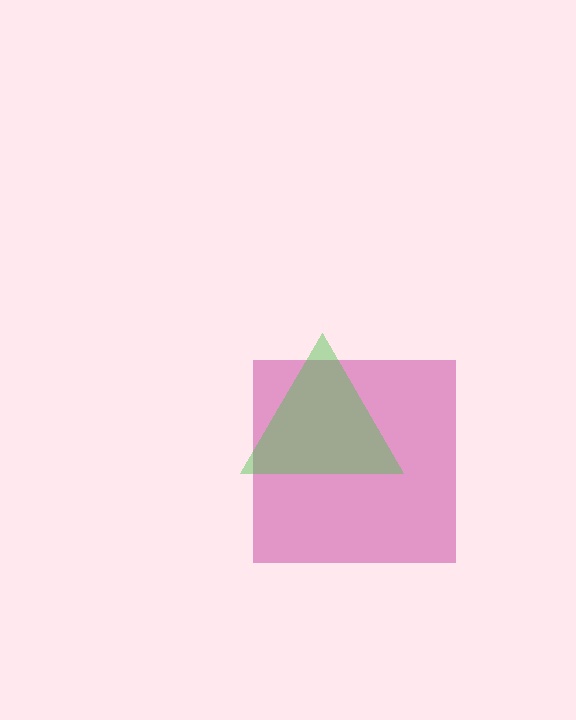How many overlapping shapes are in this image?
There are 2 overlapping shapes in the image.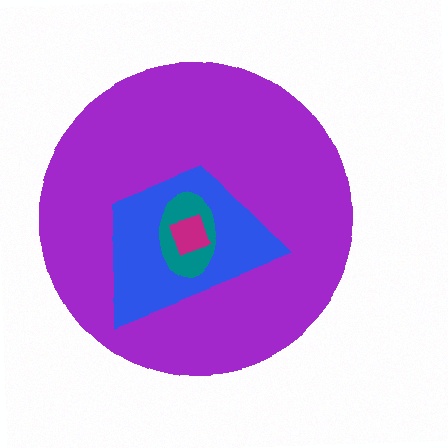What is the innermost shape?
The magenta diamond.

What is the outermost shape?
The purple circle.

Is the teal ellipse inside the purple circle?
Yes.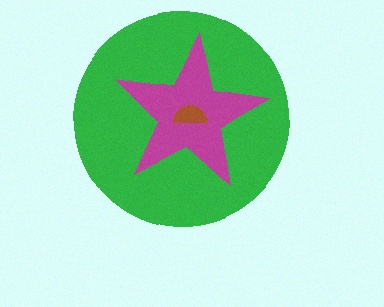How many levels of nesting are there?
3.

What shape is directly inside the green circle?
The magenta star.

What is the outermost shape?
The green circle.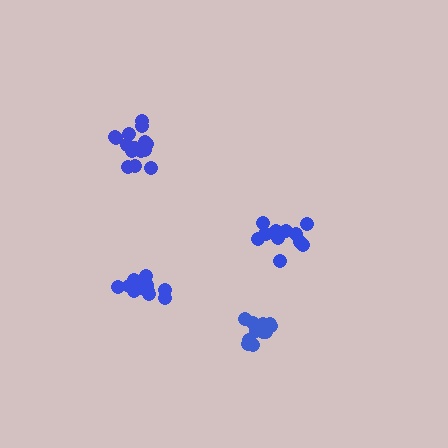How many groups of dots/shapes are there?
There are 4 groups.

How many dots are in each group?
Group 1: 12 dots, Group 2: 16 dots, Group 3: 13 dots, Group 4: 11 dots (52 total).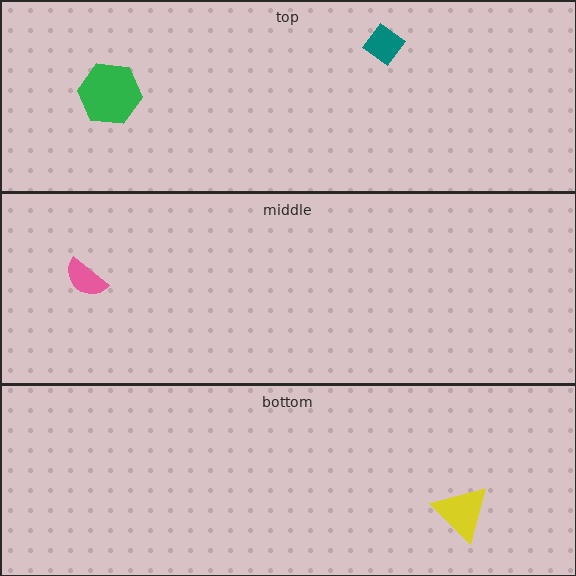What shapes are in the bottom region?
The yellow triangle.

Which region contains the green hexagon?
The top region.